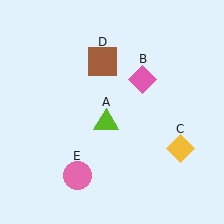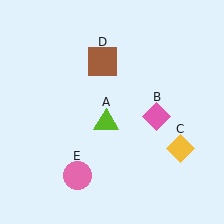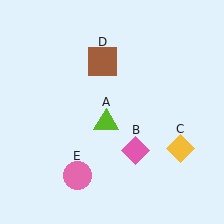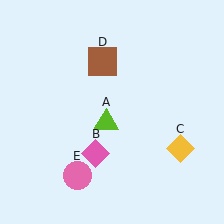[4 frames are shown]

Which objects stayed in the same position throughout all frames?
Lime triangle (object A) and yellow diamond (object C) and brown square (object D) and pink circle (object E) remained stationary.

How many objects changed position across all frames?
1 object changed position: pink diamond (object B).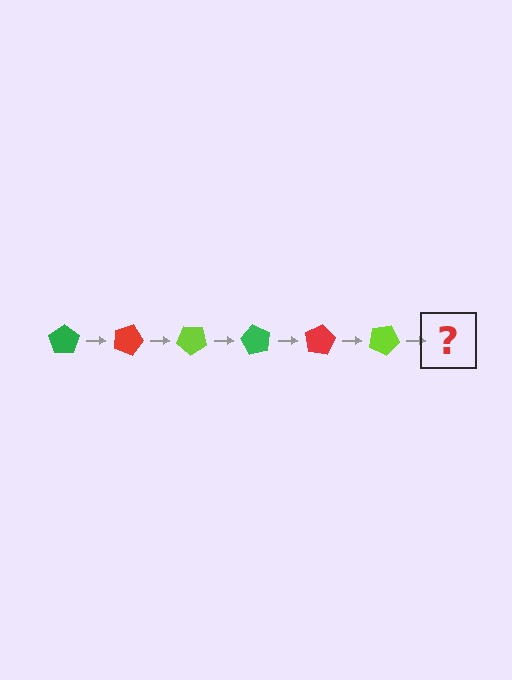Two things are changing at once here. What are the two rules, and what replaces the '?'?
The two rules are that it rotates 20 degrees each step and the color cycles through green, red, and lime. The '?' should be a green pentagon, rotated 120 degrees from the start.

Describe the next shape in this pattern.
It should be a green pentagon, rotated 120 degrees from the start.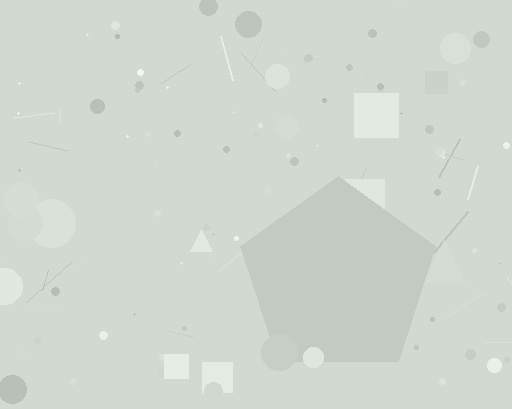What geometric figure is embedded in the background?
A pentagon is embedded in the background.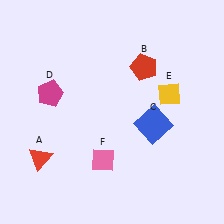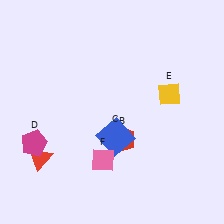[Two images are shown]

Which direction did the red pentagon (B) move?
The red pentagon (B) moved down.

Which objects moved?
The objects that moved are: the red pentagon (B), the blue square (C), the magenta pentagon (D).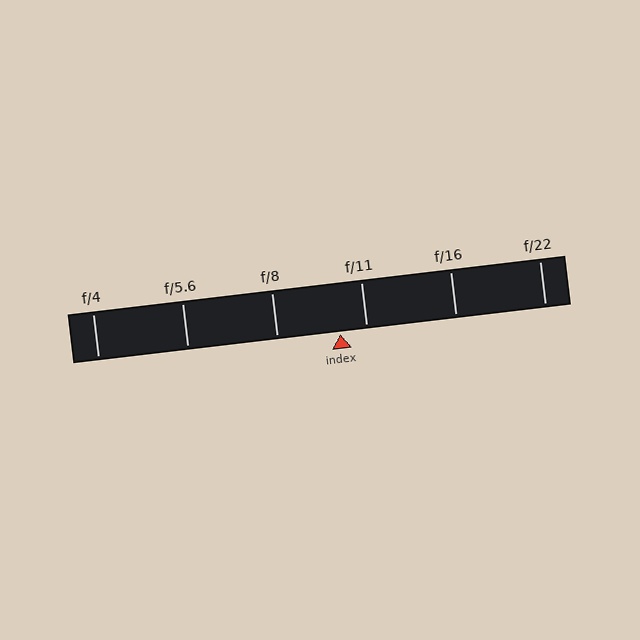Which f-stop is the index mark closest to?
The index mark is closest to f/11.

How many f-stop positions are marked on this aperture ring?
There are 6 f-stop positions marked.